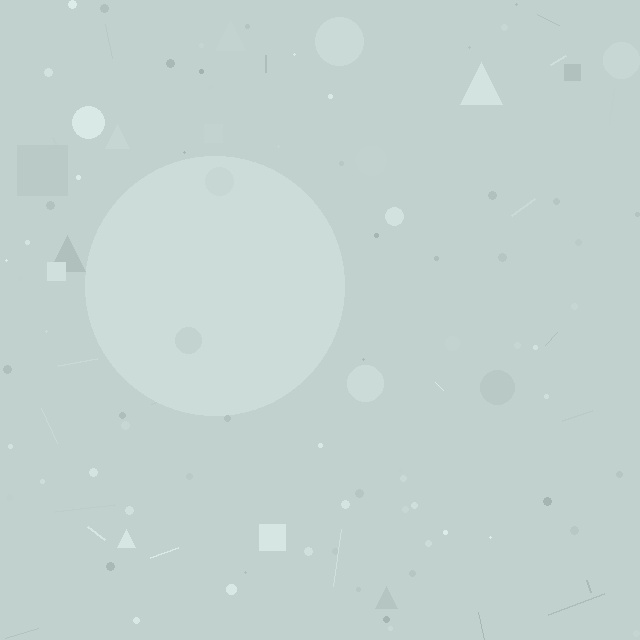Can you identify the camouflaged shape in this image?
The camouflaged shape is a circle.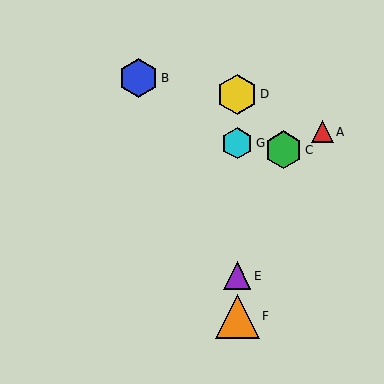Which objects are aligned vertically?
Objects D, E, F, G are aligned vertically.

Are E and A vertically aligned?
No, E is at x≈237 and A is at x≈322.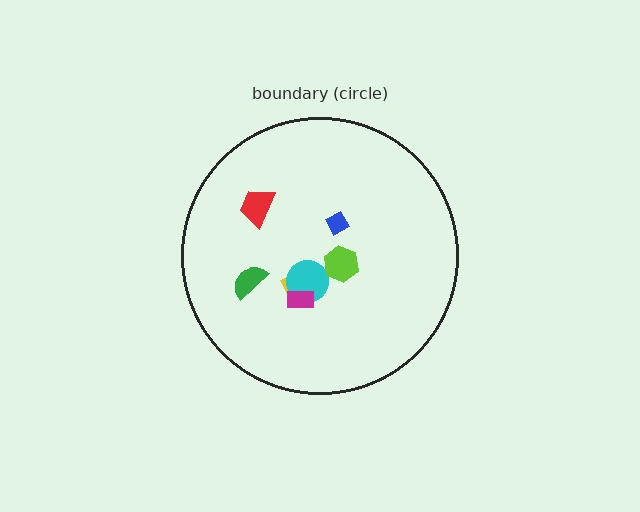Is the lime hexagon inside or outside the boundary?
Inside.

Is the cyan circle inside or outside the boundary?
Inside.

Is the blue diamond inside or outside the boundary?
Inside.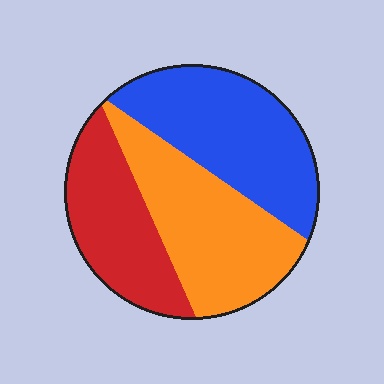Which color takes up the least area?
Red, at roughly 25%.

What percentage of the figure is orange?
Orange covers 36% of the figure.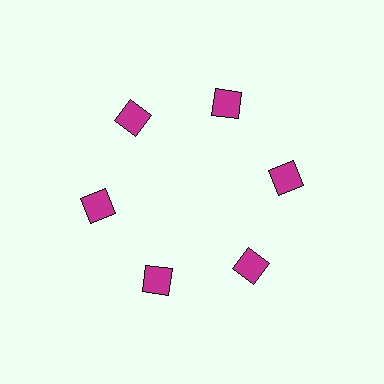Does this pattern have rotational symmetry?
Yes, this pattern has 6-fold rotational symmetry. It looks the same after rotating 60 degrees around the center.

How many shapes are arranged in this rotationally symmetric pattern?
There are 6 shapes, arranged in 6 groups of 1.